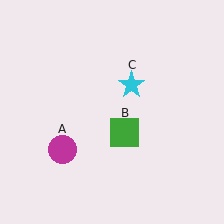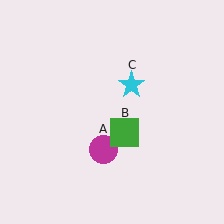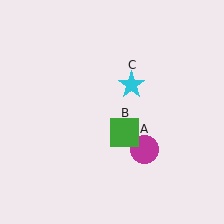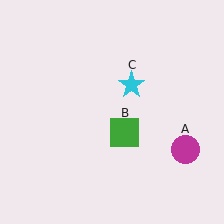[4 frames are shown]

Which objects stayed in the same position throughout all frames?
Green square (object B) and cyan star (object C) remained stationary.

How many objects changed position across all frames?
1 object changed position: magenta circle (object A).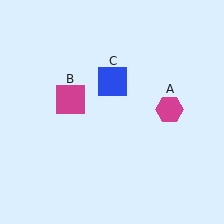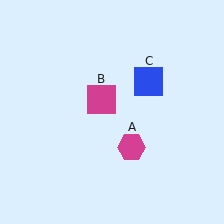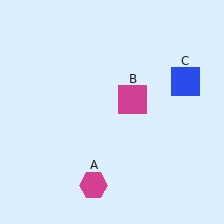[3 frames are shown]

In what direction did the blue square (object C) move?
The blue square (object C) moved right.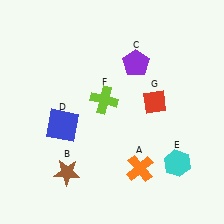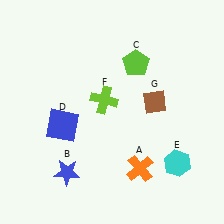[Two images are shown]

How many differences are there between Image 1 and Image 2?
There are 3 differences between the two images.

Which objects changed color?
B changed from brown to blue. C changed from purple to lime. G changed from red to brown.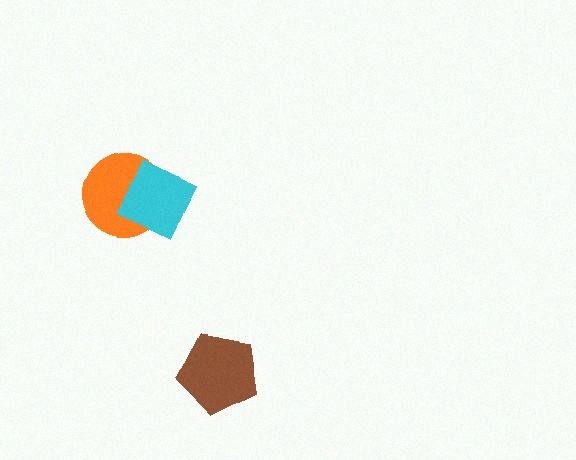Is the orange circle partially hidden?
Yes, it is partially covered by another shape.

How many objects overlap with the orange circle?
1 object overlaps with the orange circle.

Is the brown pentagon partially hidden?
No, no other shape covers it.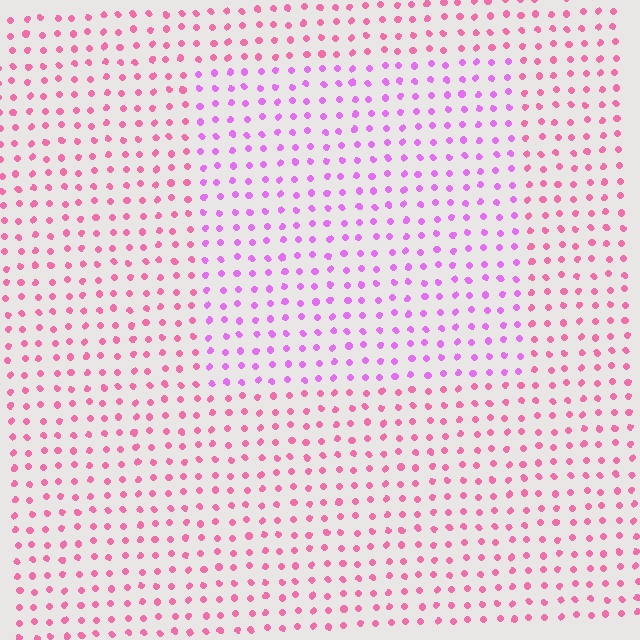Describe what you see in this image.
The image is filled with small pink elements in a uniform arrangement. A rectangle-shaped region is visible where the elements are tinted to a slightly different hue, forming a subtle color boundary.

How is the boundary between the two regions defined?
The boundary is defined purely by a slight shift in hue (about 39 degrees). Spacing, size, and orientation are identical on both sides.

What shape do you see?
I see a rectangle.